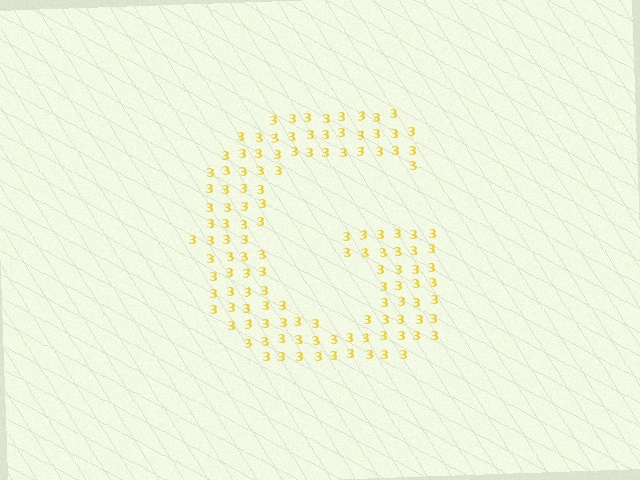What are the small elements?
The small elements are digit 3's.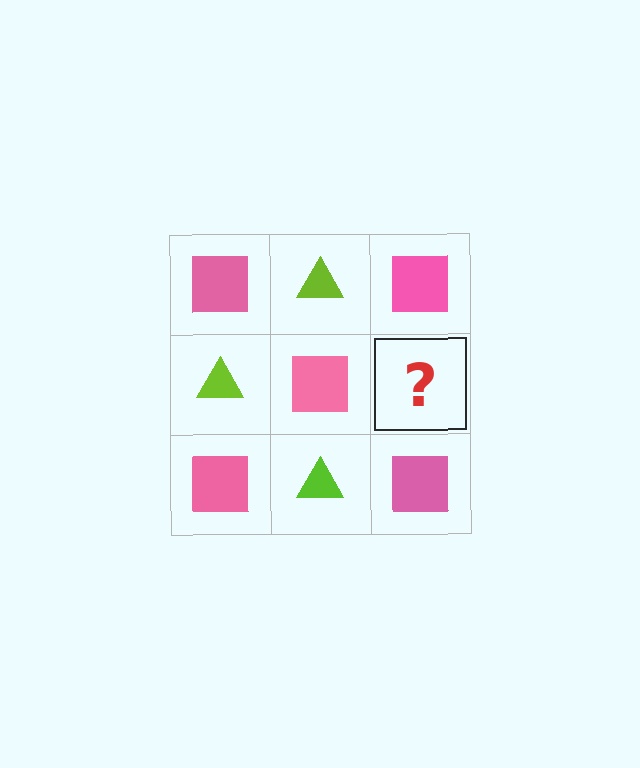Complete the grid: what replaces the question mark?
The question mark should be replaced with a lime triangle.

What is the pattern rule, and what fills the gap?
The rule is that it alternates pink square and lime triangle in a checkerboard pattern. The gap should be filled with a lime triangle.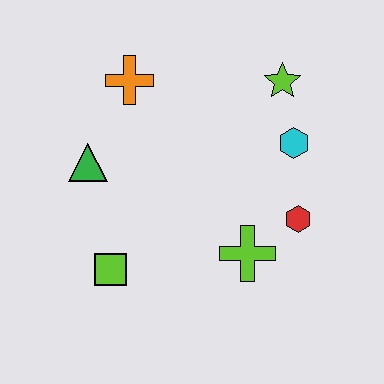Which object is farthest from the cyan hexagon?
The lime square is farthest from the cyan hexagon.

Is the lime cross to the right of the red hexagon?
No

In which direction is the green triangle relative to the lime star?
The green triangle is to the left of the lime star.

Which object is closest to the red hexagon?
The lime cross is closest to the red hexagon.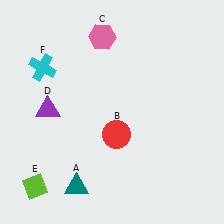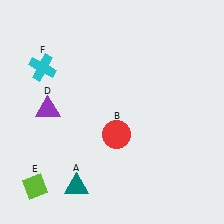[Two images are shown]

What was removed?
The pink hexagon (C) was removed in Image 2.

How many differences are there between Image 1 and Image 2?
There is 1 difference between the two images.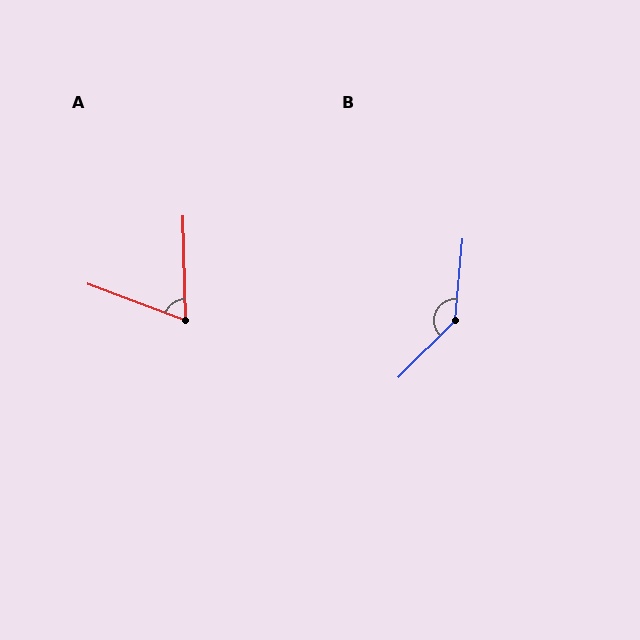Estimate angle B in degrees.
Approximately 140 degrees.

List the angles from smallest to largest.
A (68°), B (140°).